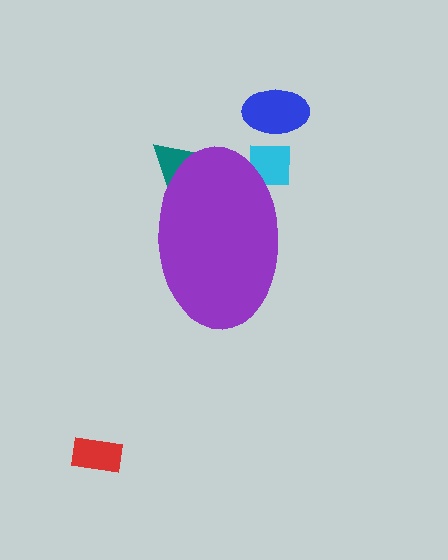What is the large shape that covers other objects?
A purple ellipse.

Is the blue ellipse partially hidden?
No, the blue ellipse is fully visible.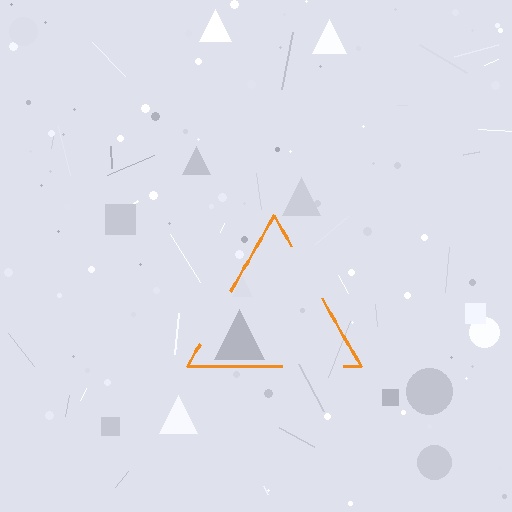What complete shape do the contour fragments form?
The contour fragments form a triangle.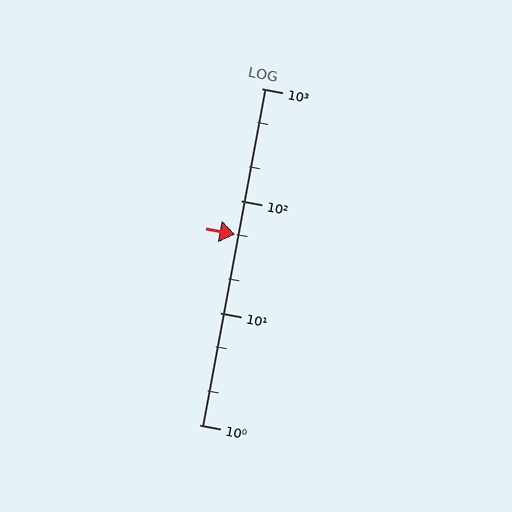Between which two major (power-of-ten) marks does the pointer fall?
The pointer is between 10 and 100.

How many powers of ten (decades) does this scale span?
The scale spans 3 decades, from 1 to 1000.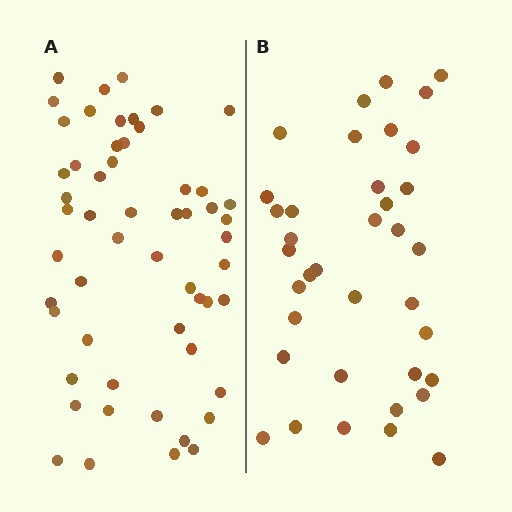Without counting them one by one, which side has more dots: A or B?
Region A (the left region) has more dots.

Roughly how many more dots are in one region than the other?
Region A has approximately 20 more dots than region B.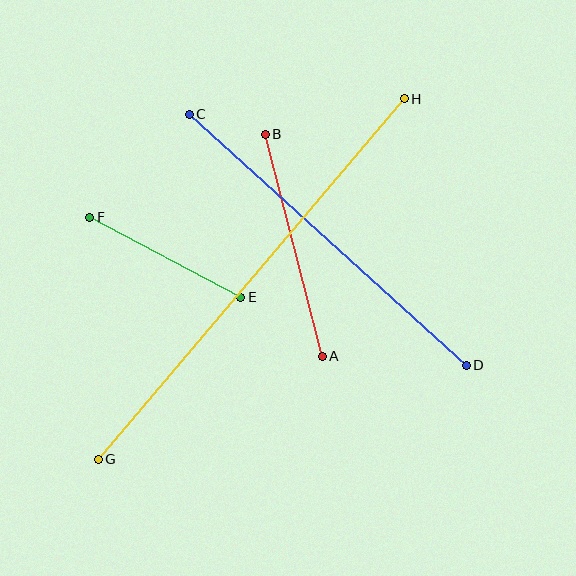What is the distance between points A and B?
The distance is approximately 229 pixels.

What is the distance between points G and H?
The distance is approximately 473 pixels.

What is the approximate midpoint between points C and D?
The midpoint is at approximately (328, 240) pixels.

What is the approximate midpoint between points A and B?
The midpoint is at approximately (294, 245) pixels.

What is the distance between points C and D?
The distance is approximately 374 pixels.